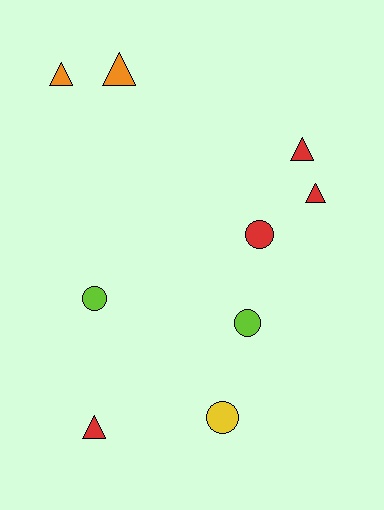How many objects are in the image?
There are 9 objects.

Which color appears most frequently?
Red, with 4 objects.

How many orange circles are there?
There are no orange circles.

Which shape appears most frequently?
Triangle, with 5 objects.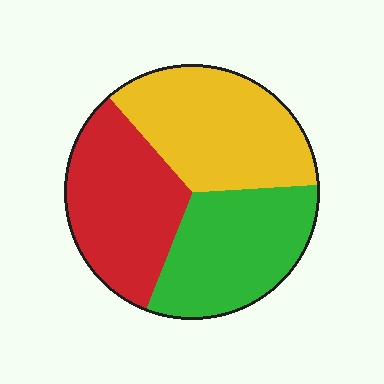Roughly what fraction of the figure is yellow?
Yellow covers 36% of the figure.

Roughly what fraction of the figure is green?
Green covers about 30% of the figure.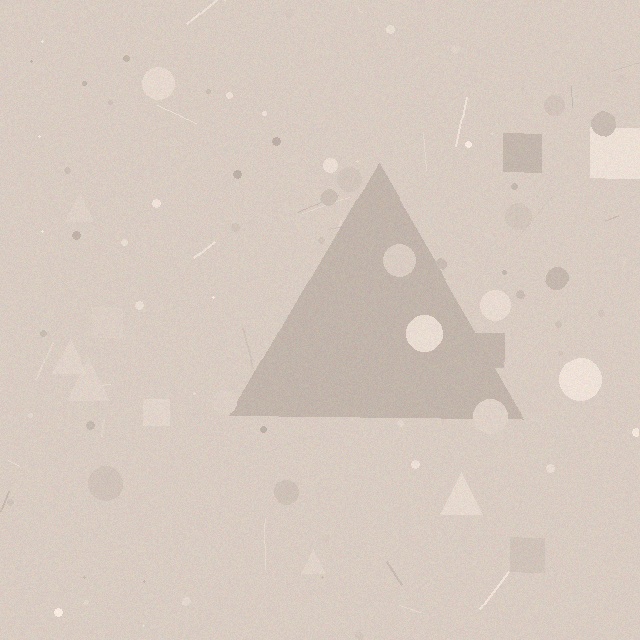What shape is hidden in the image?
A triangle is hidden in the image.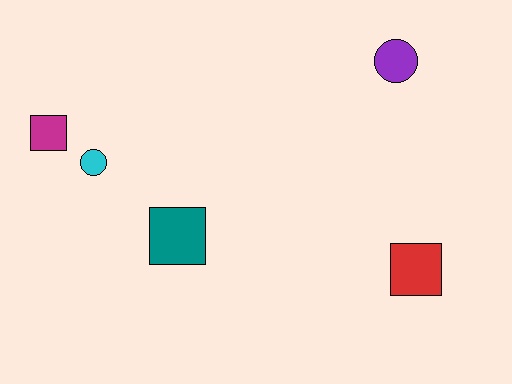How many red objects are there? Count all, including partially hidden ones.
There is 1 red object.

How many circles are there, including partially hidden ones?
There are 2 circles.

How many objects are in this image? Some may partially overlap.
There are 5 objects.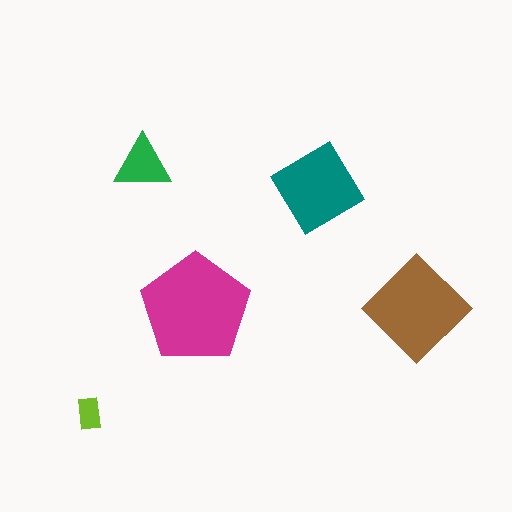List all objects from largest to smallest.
The magenta pentagon, the brown diamond, the teal diamond, the green triangle, the lime rectangle.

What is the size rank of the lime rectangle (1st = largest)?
5th.